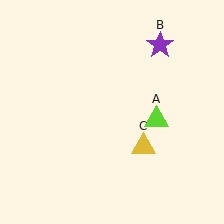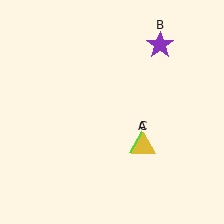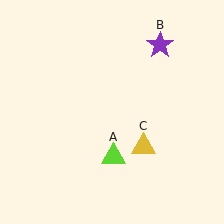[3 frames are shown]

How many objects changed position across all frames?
1 object changed position: lime triangle (object A).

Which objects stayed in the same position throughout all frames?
Purple star (object B) and yellow triangle (object C) remained stationary.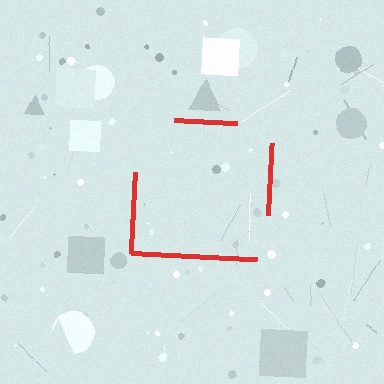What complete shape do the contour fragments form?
The contour fragments form a square.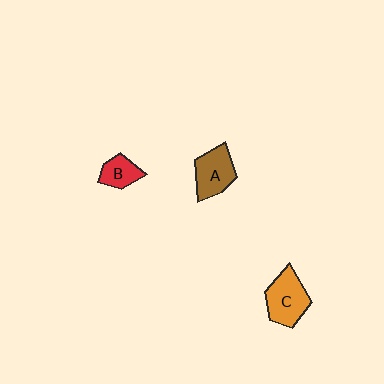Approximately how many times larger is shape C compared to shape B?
Approximately 1.8 times.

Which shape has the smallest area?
Shape B (red).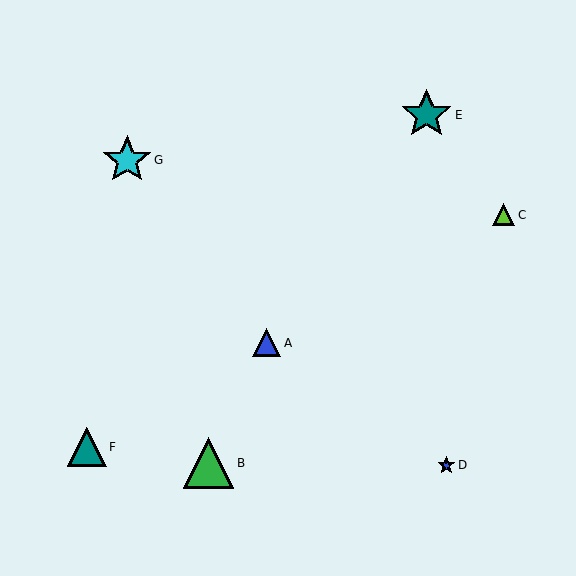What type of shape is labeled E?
Shape E is a teal star.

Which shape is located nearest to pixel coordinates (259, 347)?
The blue triangle (labeled A) at (266, 343) is nearest to that location.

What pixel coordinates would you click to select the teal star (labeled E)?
Click at (427, 115) to select the teal star E.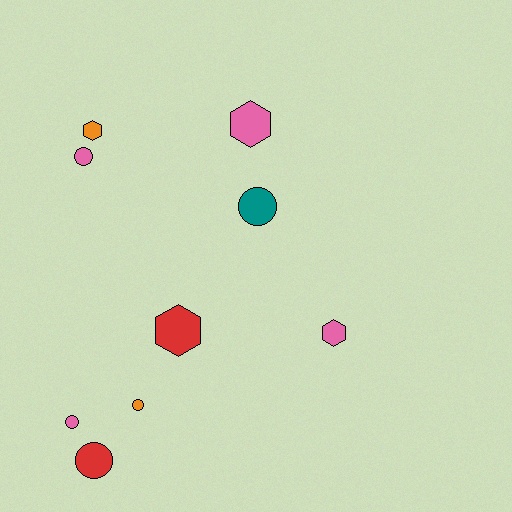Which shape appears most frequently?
Circle, with 5 objects.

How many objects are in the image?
There are 9 objects.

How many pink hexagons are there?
There are 2 pink hexagons.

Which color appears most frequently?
Pink, with 4 objects.